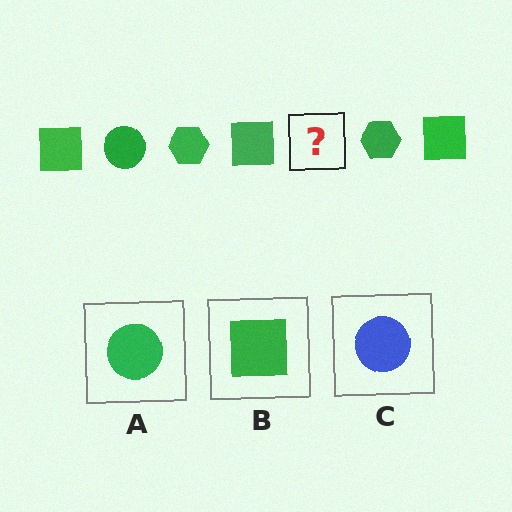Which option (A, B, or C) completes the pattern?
A.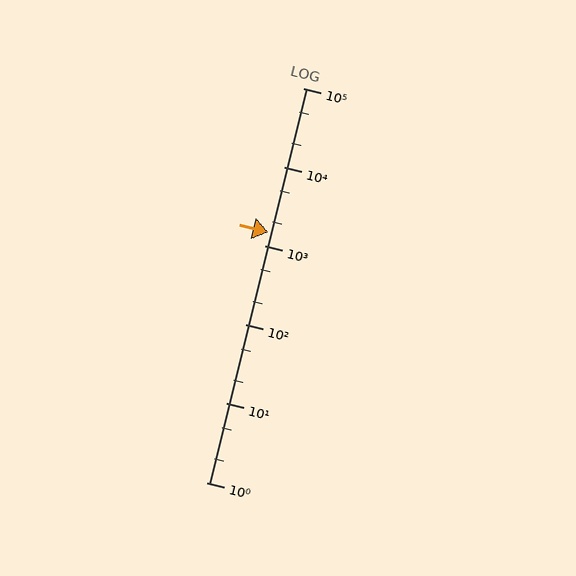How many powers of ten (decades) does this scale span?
The scale spans 5 decades, from 1 to 100000.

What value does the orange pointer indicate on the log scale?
The pointer indicates approximately 1500.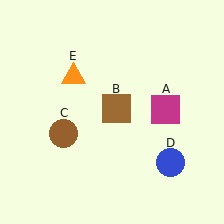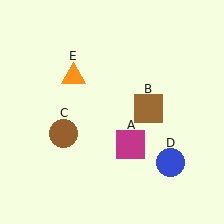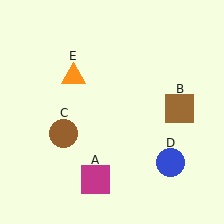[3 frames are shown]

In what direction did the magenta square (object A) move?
The magenta square (object A) moved down and to the left.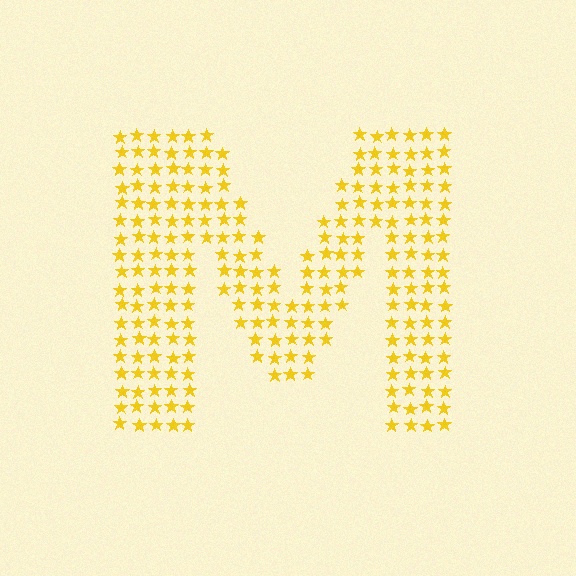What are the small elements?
The small elements are stars.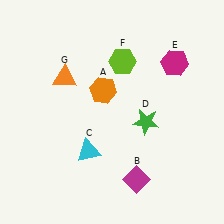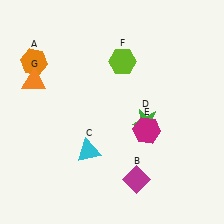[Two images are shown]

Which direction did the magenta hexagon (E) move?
The magenta hexagon (E) moved down.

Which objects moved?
The objects that moved are: the orange hexagon (A), the magenta hexagon (E), the orange triangle (G).